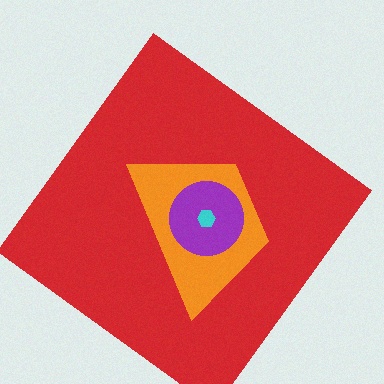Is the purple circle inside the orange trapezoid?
Yes.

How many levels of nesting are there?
4.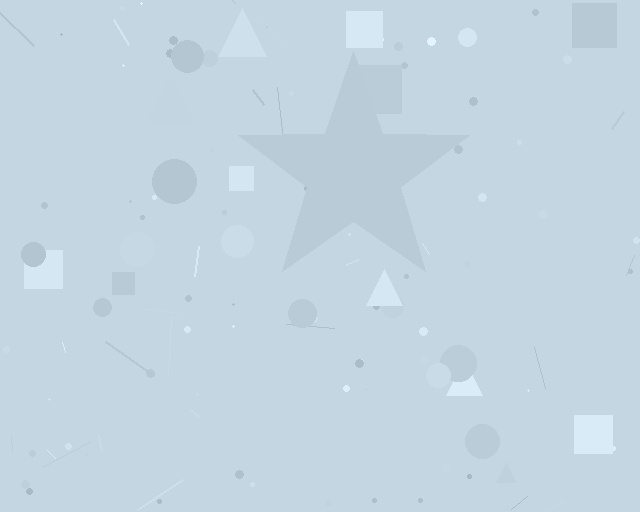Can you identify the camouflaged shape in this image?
The camouflaged shape is a star.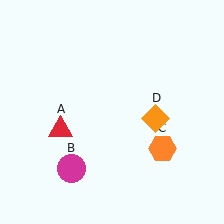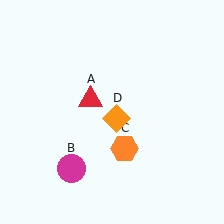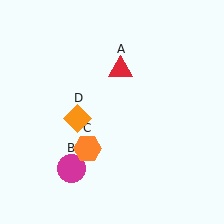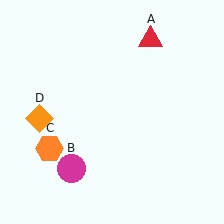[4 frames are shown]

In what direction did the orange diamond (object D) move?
The orange diamond (object D) moved left.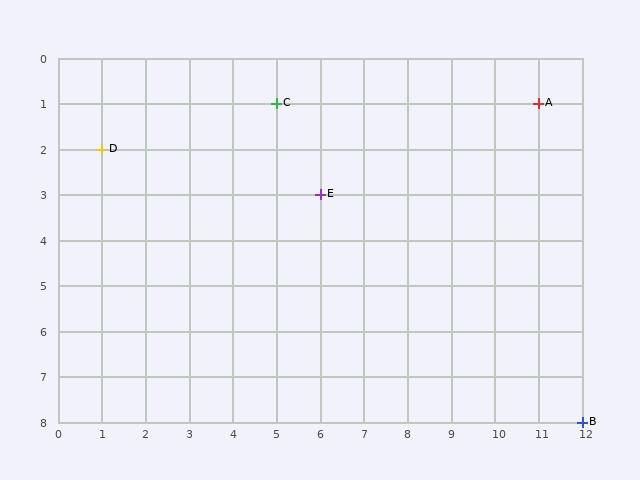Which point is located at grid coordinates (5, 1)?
Point C is at (5, 1).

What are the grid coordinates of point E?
Point E is at grid coordinates (6, 3).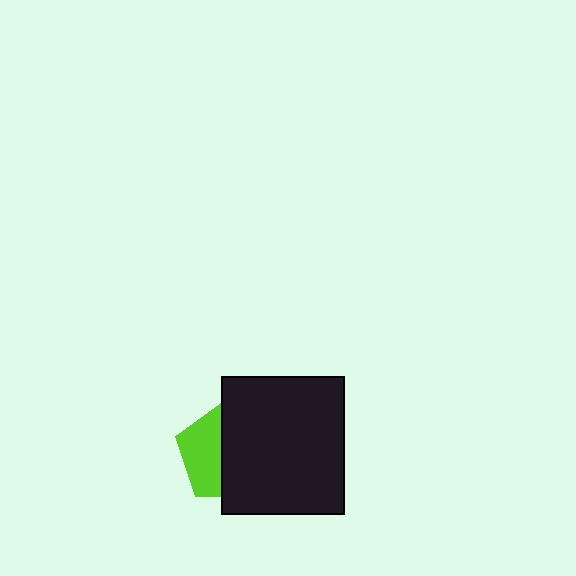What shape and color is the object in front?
The object in front is a black rectangle.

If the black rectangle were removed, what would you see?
You would see the complete lime pentagon.